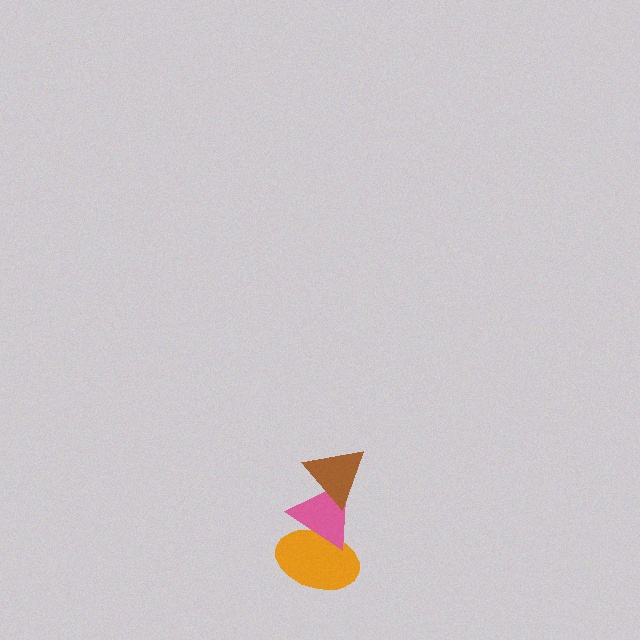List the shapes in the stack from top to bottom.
From top to bottom: the brown triangle, the pink triangle, the orange ellipse.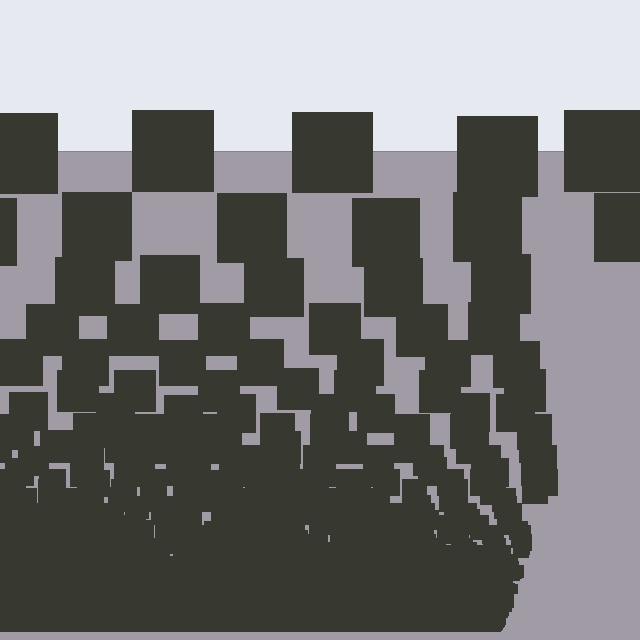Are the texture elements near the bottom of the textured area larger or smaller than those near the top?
Smaller. The gradient is inverted — elements near the bottom are smaller and denser.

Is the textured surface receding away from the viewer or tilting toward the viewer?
The surface appears to tilt toward the viewer. Texture elements get larger and sparser toward the top.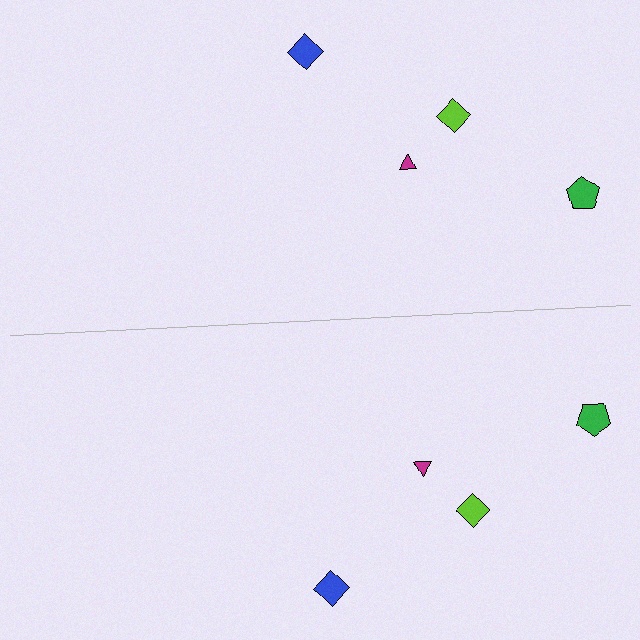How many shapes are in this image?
There are 8 shapes in this image.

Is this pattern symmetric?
Yes, this pattern has bilateral (reflection) symmetry.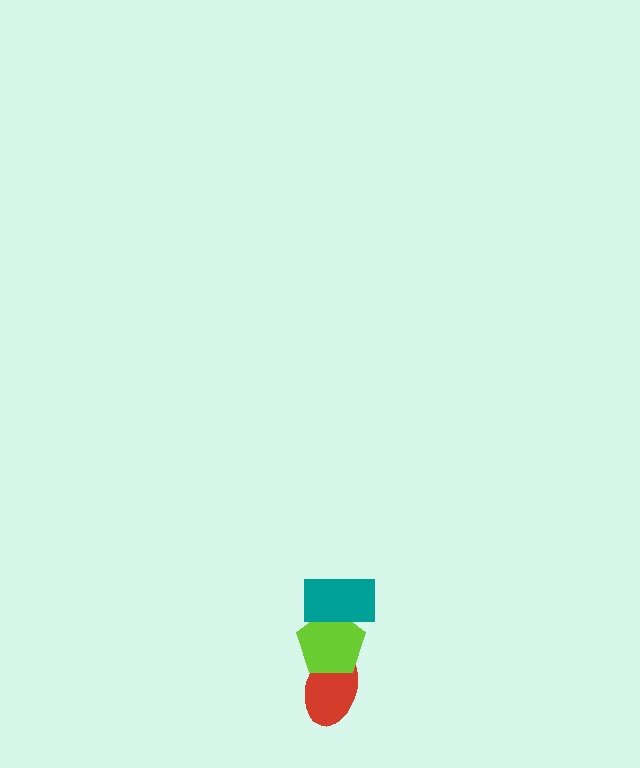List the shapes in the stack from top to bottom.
From top to bottom: the teal rectangle, the lime pentagon, the red ellipse.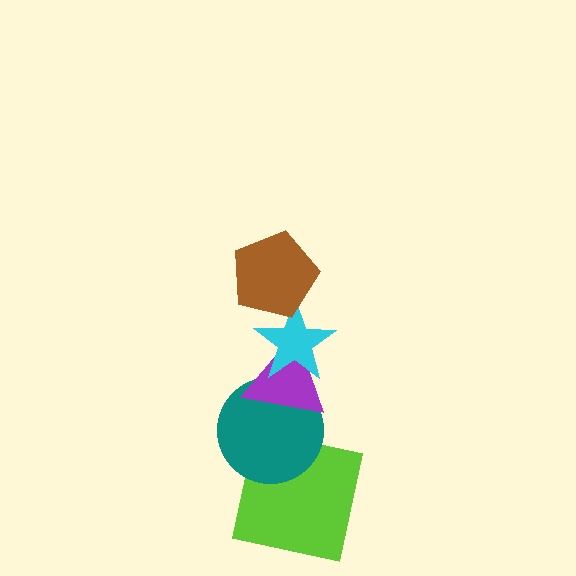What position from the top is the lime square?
The lime square is 5th from the top.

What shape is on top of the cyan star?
The brown pentagon is on top of the cyan star.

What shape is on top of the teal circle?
The purple triangle is on top of the teal circle.